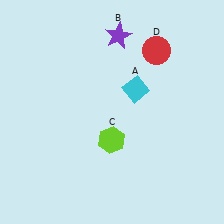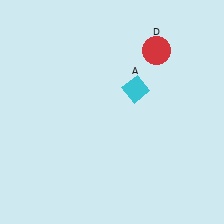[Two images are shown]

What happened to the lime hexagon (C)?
The lime hexagon (C) was removed in Image 2. It was in the bottom-left area of Image 1.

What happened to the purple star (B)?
The purple star (B) was removed in Image 2. It was in the top-right area of Image 1.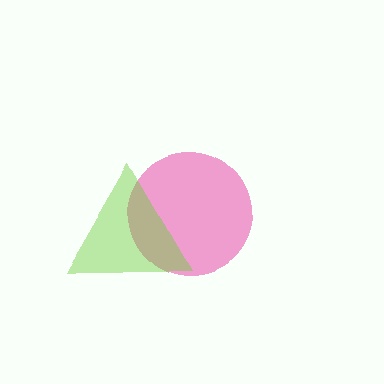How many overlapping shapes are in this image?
There are 2 overlapping shapes in the image.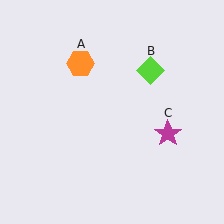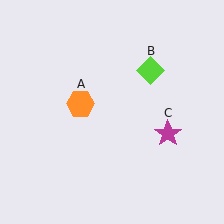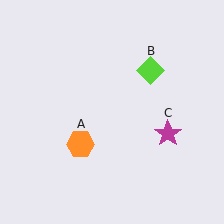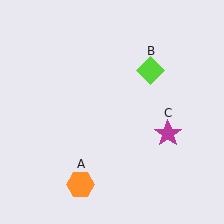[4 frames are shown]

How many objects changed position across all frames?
1 object changed position: orange hexagon (object A).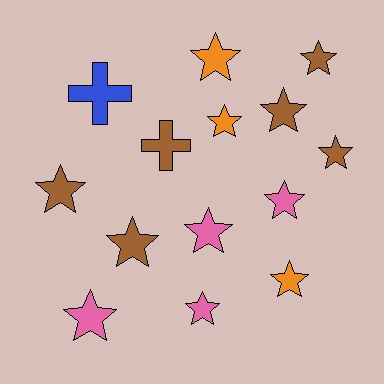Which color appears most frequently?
Brown, with 6 objects.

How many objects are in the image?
There are 14 objects.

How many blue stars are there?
There are no blue stars.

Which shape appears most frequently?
Star, with 12 objects.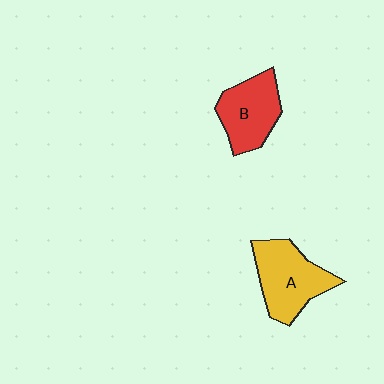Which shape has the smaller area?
Shape B (red).